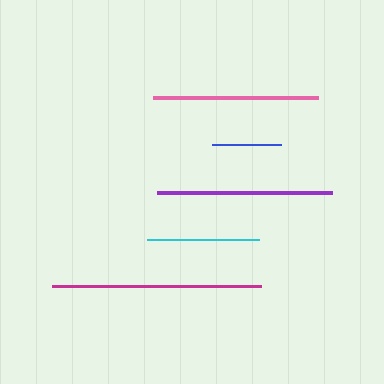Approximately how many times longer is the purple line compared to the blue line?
The purple line is approximately 2.6 times the length of the blue line.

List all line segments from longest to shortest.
From longest to shortest: magenta, purple, pink, cyan, blue.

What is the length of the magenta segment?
The magenta segment is approximately 208 pixels long.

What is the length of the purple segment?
The purple segment is approximately 176 pixels long.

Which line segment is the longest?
The magenta line is the longest at approximately 208 pixels.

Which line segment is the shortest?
The blue line is the shortest at approximately 68 pixels.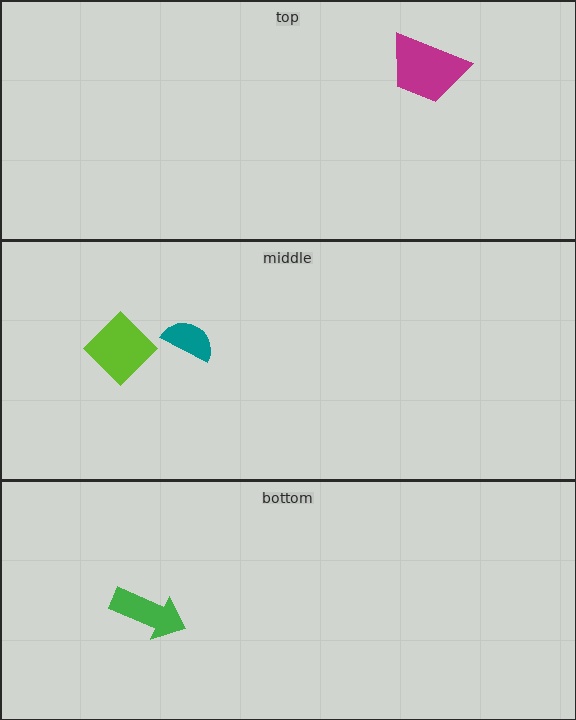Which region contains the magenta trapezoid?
The top region.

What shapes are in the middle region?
The lime diamond, the teal semicircle.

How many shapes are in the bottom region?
1.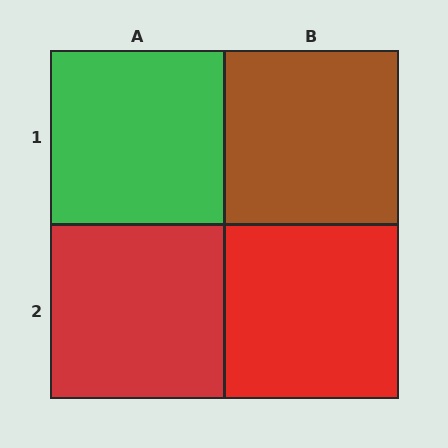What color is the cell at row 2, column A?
Red.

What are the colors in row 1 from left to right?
Green, brown.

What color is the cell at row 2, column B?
Red.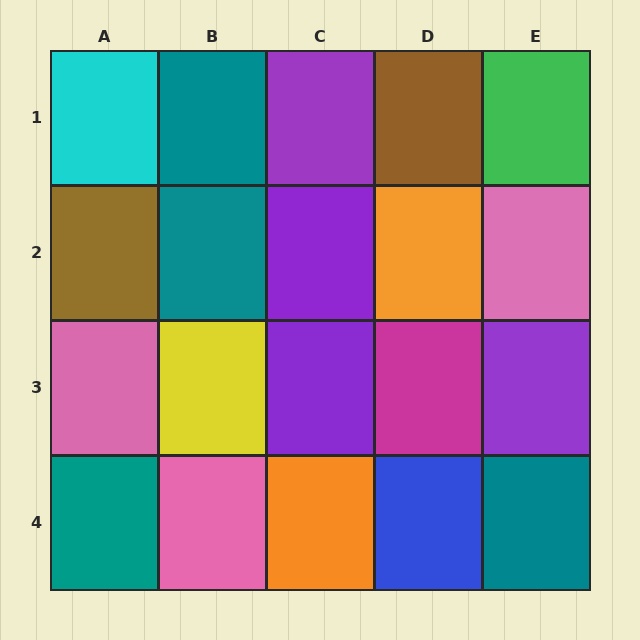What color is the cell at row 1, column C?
Purple.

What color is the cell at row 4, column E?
Teal.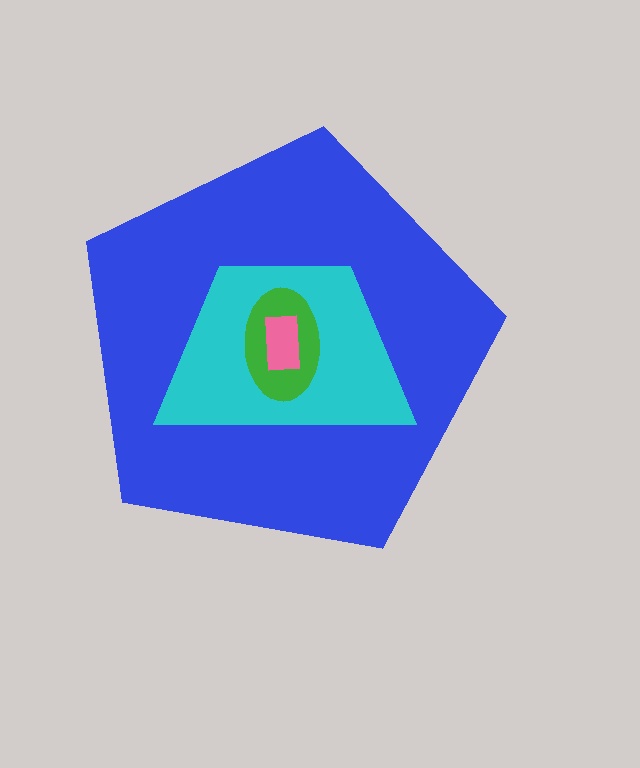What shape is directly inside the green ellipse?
The pink rectangle.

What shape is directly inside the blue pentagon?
The cyan trapezoid.